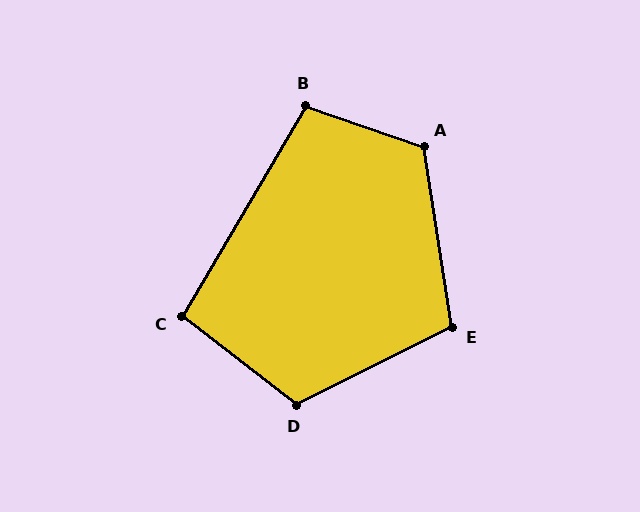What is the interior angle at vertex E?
Approximately 107 degrees (obtuse).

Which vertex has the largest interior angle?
A, at approximately 118 degrees.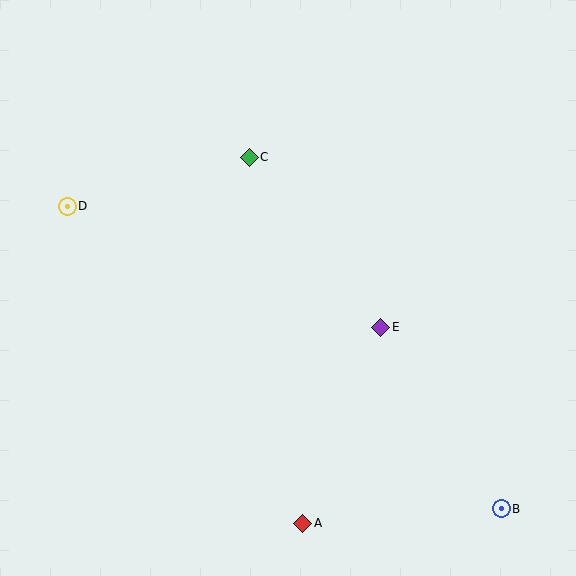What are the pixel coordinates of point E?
Point E is at (381, 327).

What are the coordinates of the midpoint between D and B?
The midpoint between D and B is at (284, 357).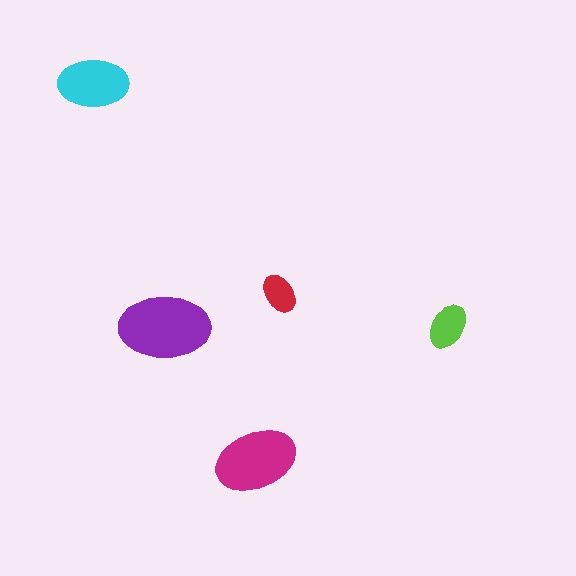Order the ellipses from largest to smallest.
the purple one, the magenta one, the cyan one, the lime one, the red one.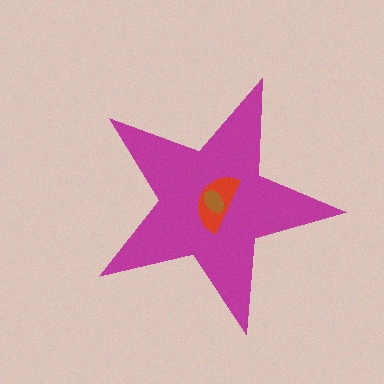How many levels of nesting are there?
3.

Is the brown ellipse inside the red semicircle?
Yes.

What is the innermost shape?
The brown ellipse.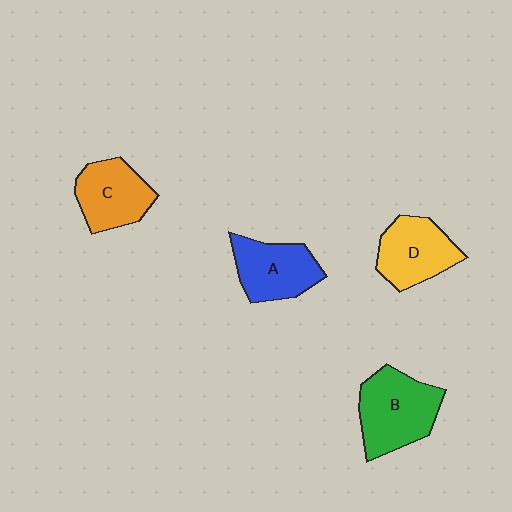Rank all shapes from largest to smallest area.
From largest to smallest: B (green), D (yellow), A (blue), C (orange).